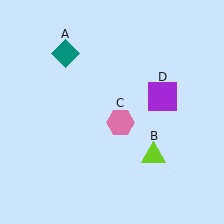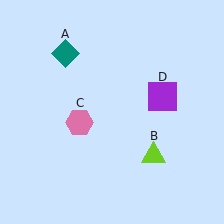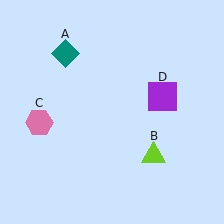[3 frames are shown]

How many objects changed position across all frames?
1 object changed position: pink hexagon (object C).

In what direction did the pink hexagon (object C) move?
The pink hexagon (object C) moved left.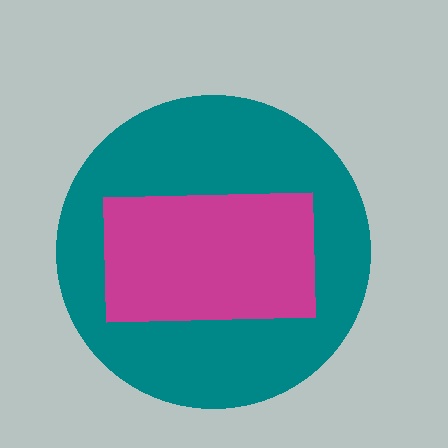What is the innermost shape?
The magenta rectangle.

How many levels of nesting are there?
2.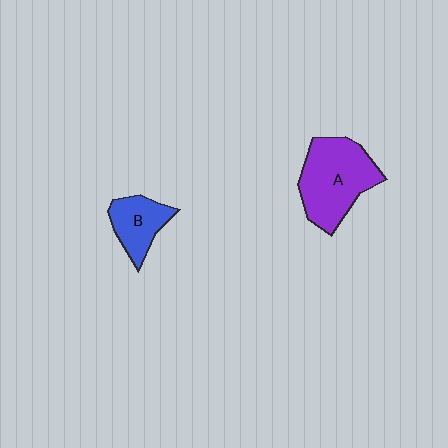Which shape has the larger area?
Shape A (purple).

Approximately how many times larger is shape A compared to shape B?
Approximately 1.9 times.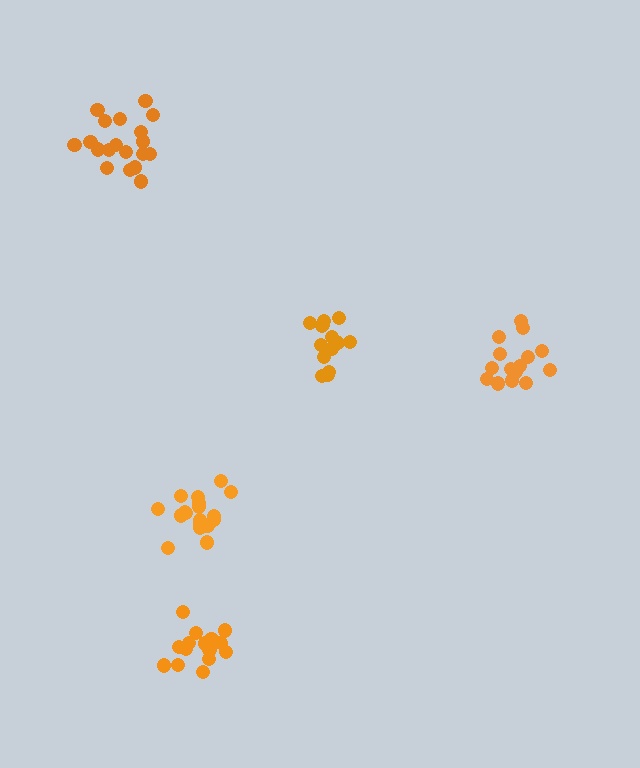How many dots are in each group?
Group 1: 15 dots, Group 2: 15 dots, Group 3: 18 dots, Group 4: 17 dots, Group 5: 20 dots (85 total).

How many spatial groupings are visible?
There are 5 spatial groupings.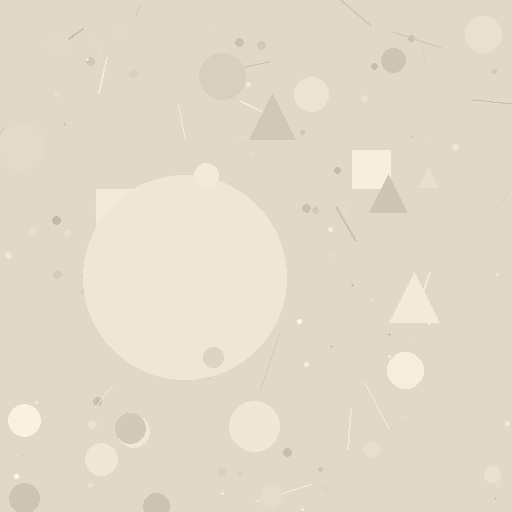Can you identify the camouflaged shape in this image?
The camouflaged shape is a circle.